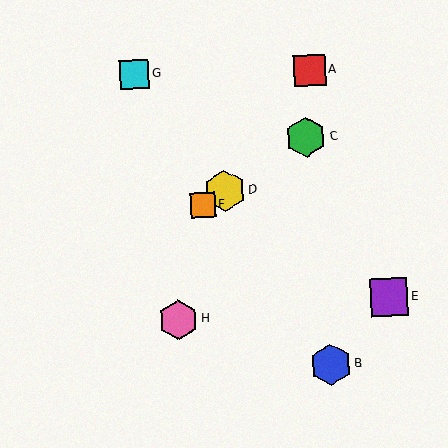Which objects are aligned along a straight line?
Objects C, D, F are aligned along a straight line.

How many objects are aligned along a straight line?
3 objects (C, D, F) are aligned along a straight line.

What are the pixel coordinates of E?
Object E is at (389, 297).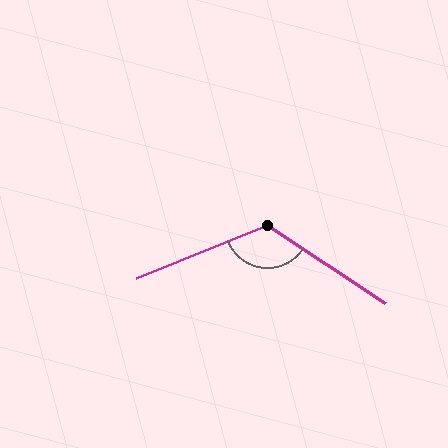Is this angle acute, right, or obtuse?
It is obtuse.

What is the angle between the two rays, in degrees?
Approximately 124 degrees.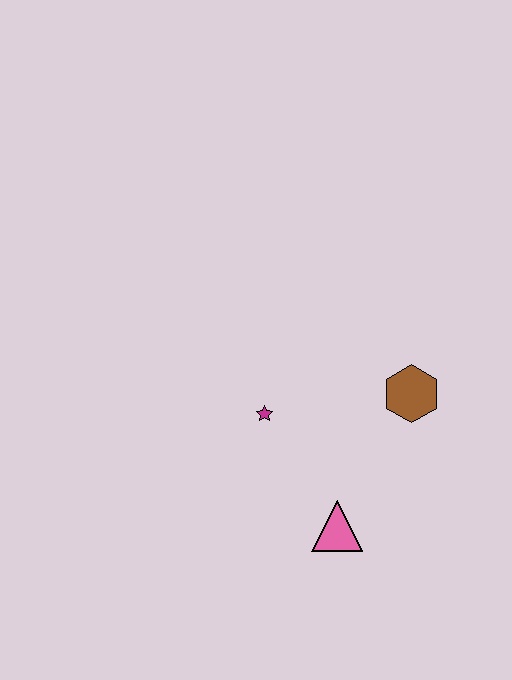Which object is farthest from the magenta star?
The brown hexagon is farthest from the magenta star.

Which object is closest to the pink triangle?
The magenta star is closest to the pink triangle.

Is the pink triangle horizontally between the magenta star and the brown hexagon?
Yes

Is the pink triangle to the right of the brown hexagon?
No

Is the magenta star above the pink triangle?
Yes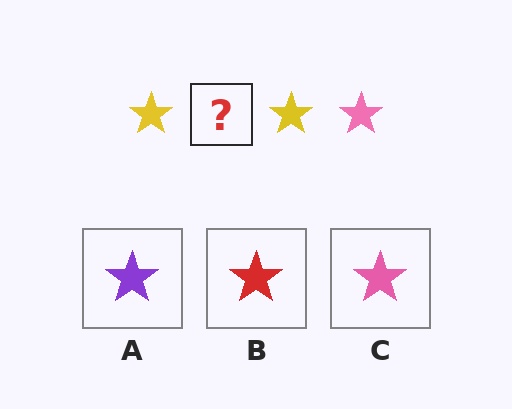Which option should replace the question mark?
Option C.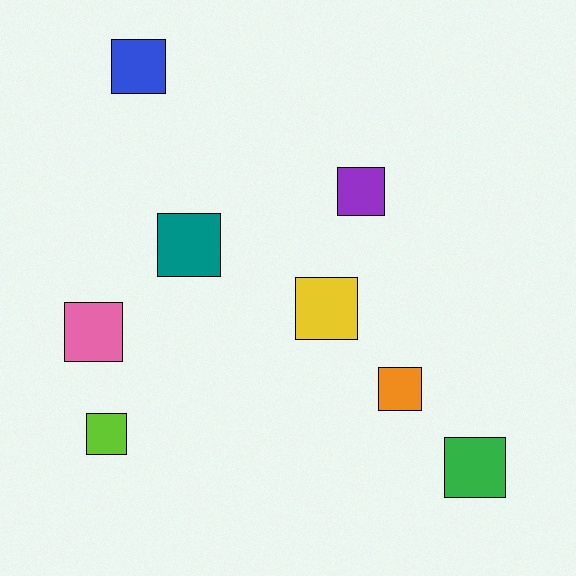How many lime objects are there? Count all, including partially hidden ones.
There is 1 lime object.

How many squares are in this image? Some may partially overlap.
There are 8 squares.